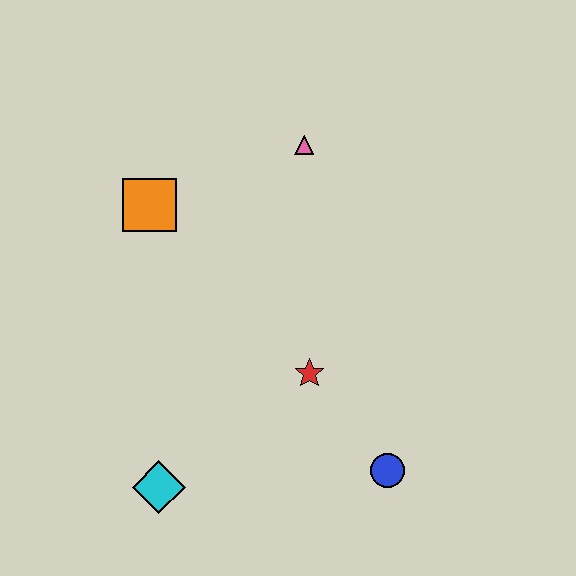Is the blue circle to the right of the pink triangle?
Yes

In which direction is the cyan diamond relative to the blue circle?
The cyan diamond is to the left of the blue circle.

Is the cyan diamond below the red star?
Yes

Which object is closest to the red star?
The blue circle is closest to the red star.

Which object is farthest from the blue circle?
The orange square is farthest from the blue circle.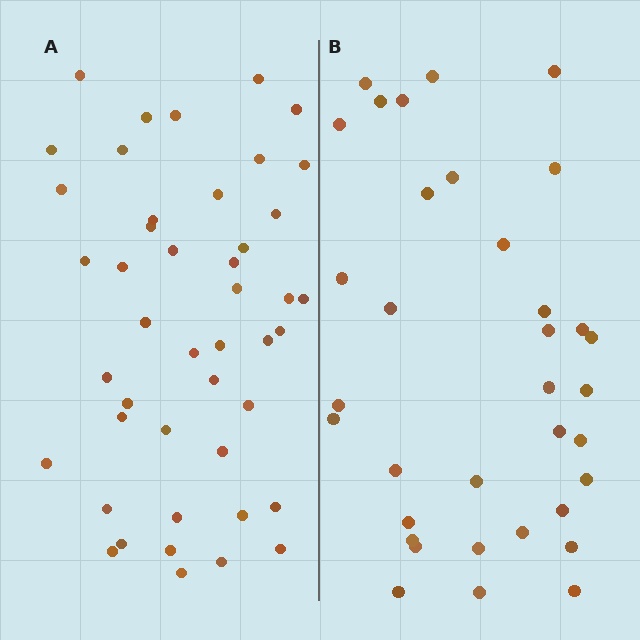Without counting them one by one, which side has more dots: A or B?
Region A (the left region) has more dots.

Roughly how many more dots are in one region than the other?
Region A has roughly 10 or so more dots than region B.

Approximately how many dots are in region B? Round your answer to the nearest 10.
About 40 dots. (The exact count is 35, which rounds to 40.)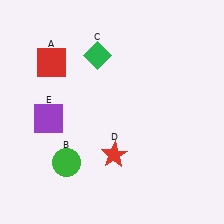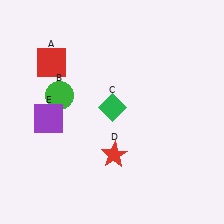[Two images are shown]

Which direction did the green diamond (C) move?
The green diamond (C) moved down.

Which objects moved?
The objects that moved are: the green circle (B), the green diamond (C).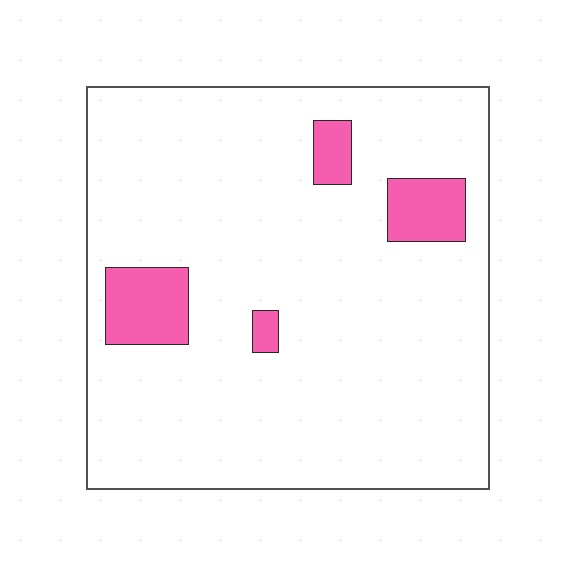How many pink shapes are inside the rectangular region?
4.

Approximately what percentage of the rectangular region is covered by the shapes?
Approximately 10%.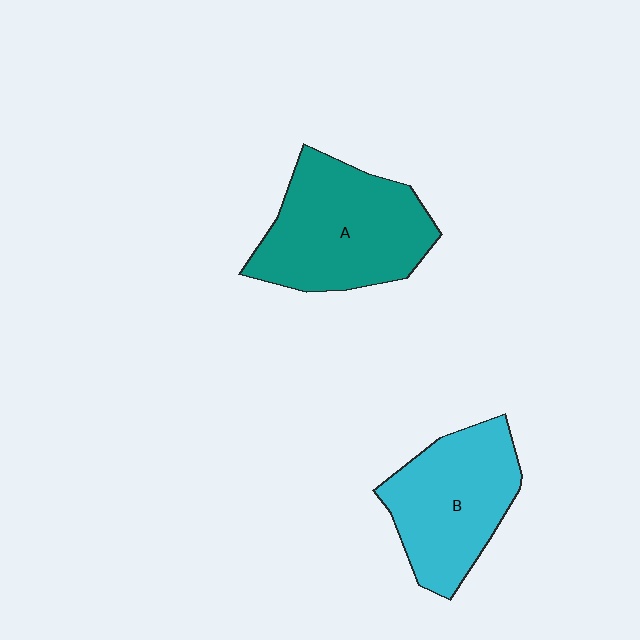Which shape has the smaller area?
Shape B (cyan).